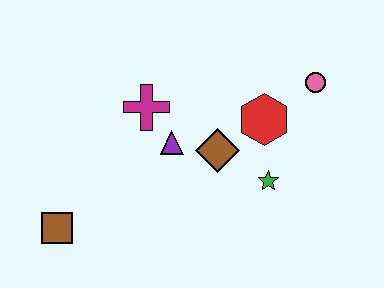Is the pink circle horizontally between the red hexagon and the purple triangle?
No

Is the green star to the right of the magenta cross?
Yes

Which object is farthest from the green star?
The brown square is farthest from the green star.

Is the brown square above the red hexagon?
No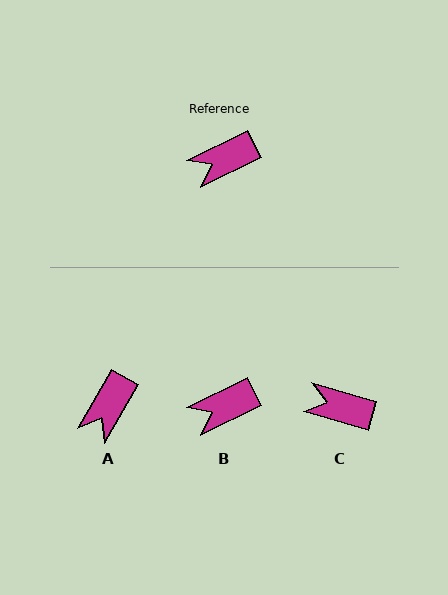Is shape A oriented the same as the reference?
No, it is off by about 34 degrees.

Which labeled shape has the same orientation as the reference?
B.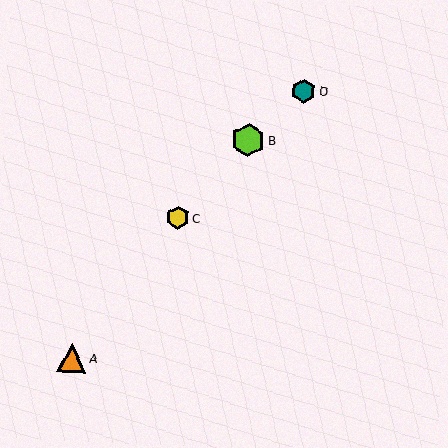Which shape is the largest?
The lime hexagon (labeled B) is the largest.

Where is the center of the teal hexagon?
The center of the teal hexagon is at (304, 91).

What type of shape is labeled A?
Shape A is an orange triangle.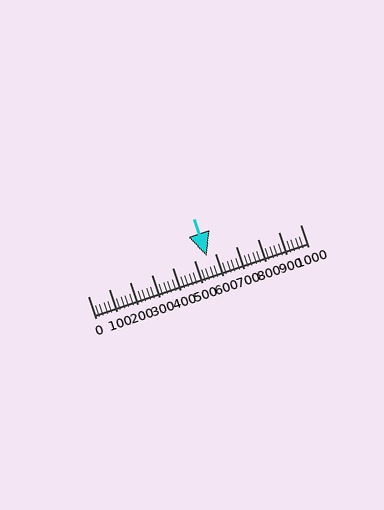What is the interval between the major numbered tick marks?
The major tick marks are spaced 100 units apart.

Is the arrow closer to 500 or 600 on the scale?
The arrow is closer to 600.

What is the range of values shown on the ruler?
The ruler shows values from 0 to 1000.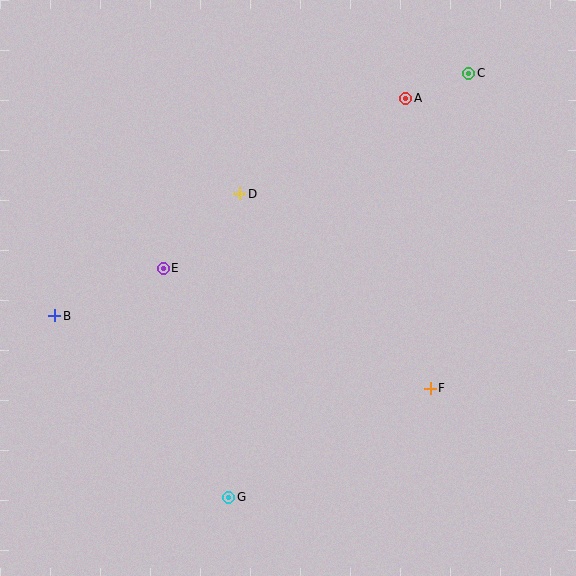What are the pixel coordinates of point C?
Point C is at (469, 73).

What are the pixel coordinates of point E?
Point E is at (163, 268).